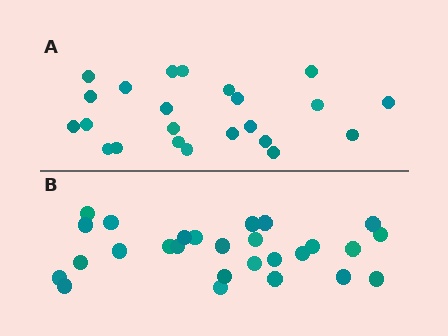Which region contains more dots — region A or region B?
Region B (the bottom region) has more dots.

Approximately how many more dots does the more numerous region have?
Region B has about 4 more dots than region A.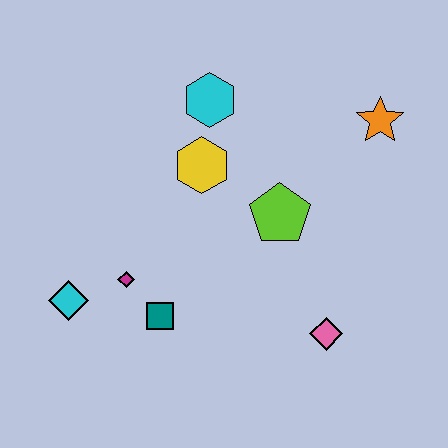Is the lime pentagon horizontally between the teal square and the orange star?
Yes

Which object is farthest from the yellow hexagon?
The pink diamond is farthest from the yellow hexagon.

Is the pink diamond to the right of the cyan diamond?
Yes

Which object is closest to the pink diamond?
The lime pentagon is closest to the pink diamond.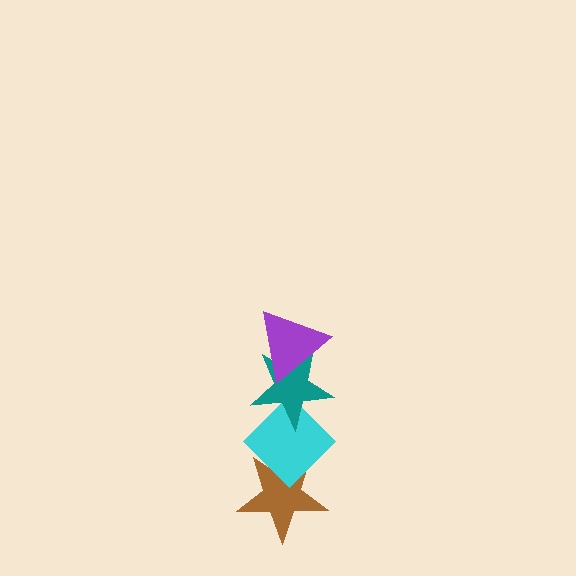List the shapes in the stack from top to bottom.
From top to bottom: the purple triangle, the teal star, the cyan diamond, the brown star.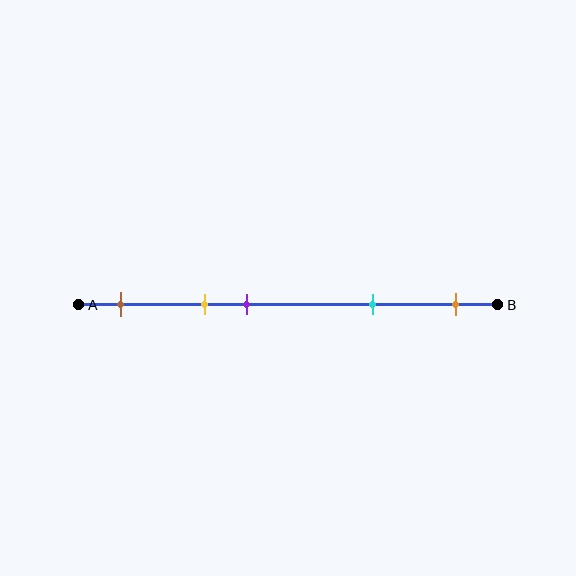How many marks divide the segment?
There are 5 marks dividing the segment.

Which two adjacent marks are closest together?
The yellow and purple marks are the closest adjacent pair.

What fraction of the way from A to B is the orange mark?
The orange mark is approximately 90% (0.9) of the way from A to B.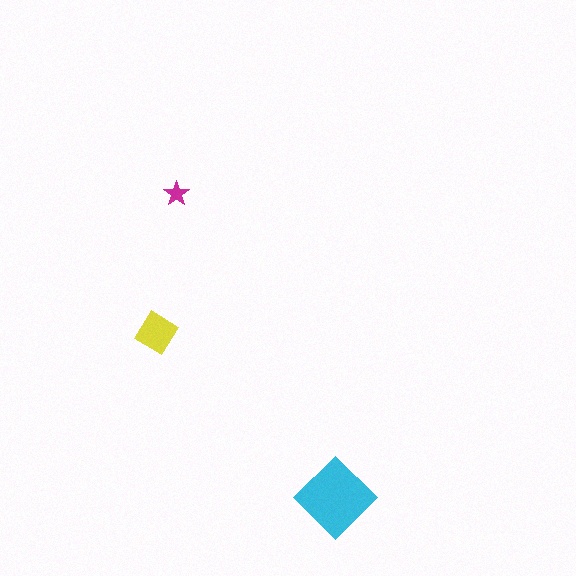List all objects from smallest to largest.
The magenta star, the yellow diamond, the cyan diamond.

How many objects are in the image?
There are 3 objects in the image.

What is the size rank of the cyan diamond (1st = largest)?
1st.